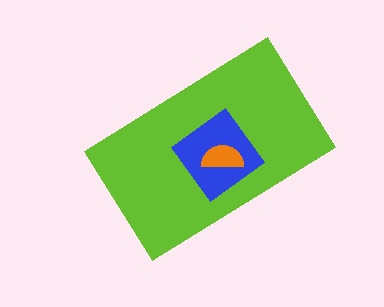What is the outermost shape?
The lime rectangle.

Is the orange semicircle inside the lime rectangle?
Yes.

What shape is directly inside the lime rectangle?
The blue diamond.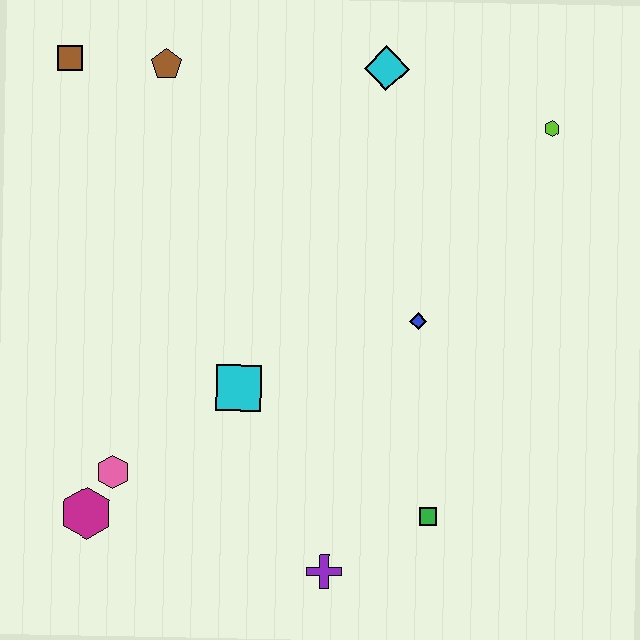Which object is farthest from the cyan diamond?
The magenta hexagon is farthest from the cyan diamond.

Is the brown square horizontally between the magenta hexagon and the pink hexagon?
No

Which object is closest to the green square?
The purple cross is closest to the green square.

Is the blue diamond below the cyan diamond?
Yes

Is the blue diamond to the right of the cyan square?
Yes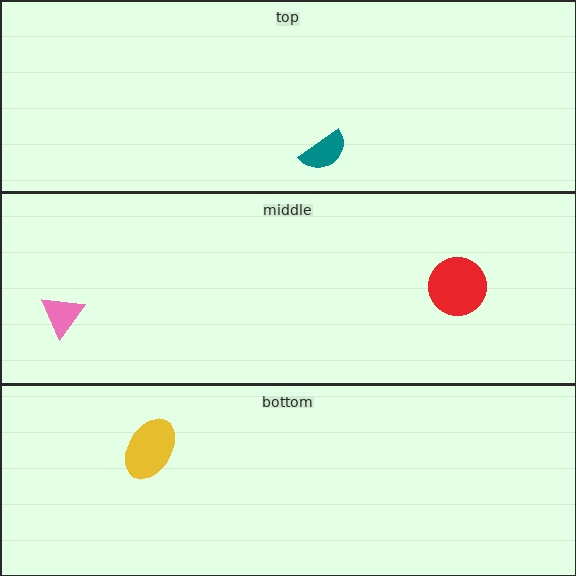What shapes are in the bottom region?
The yellow ellipse.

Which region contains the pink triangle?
The middle region.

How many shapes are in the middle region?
2.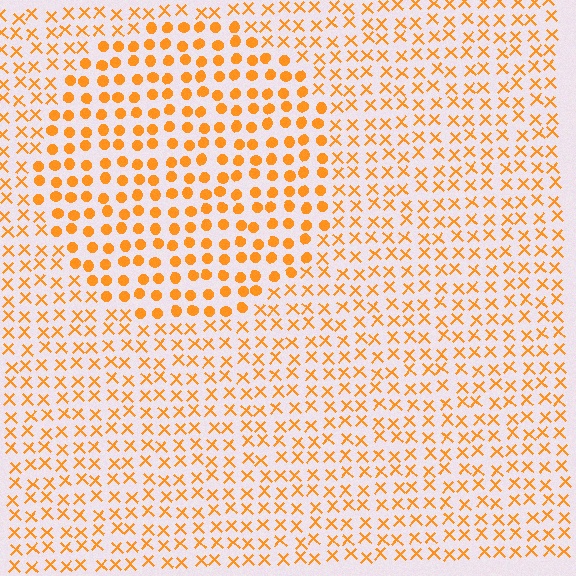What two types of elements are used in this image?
The image uses circles inside the circle region and X marks outside it.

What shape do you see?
I see a circle.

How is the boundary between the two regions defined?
The boundary is defined by a change in element shape: circles inside vs. X marks outside. All elements share the same color and spacing.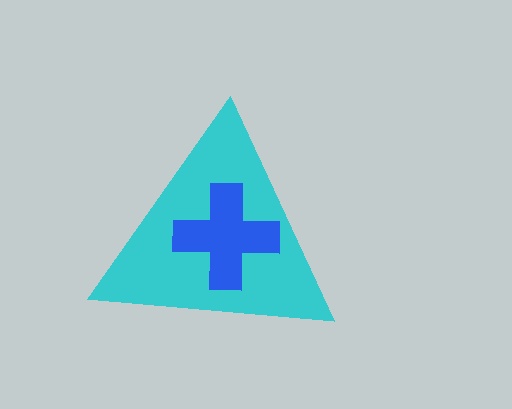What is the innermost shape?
The blue cross.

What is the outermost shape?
The cyan triangle.